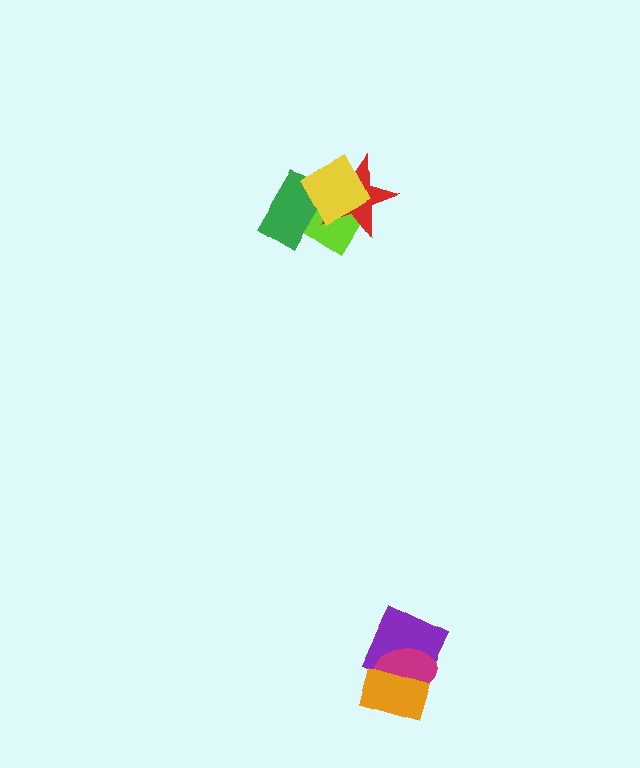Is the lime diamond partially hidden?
Yes, it is partially covered by another shape.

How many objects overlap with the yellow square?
3 objects overlap with the yellow square.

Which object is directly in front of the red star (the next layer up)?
The green rectangle is directly in front of the red star.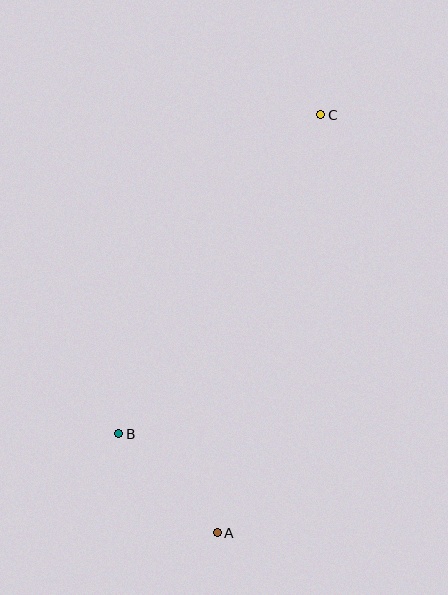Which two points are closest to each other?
Points A and B are closest to each other.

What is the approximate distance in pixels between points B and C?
The distance between B and C is approximately 378 pixels.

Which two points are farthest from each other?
Points A and C are farthest from each other.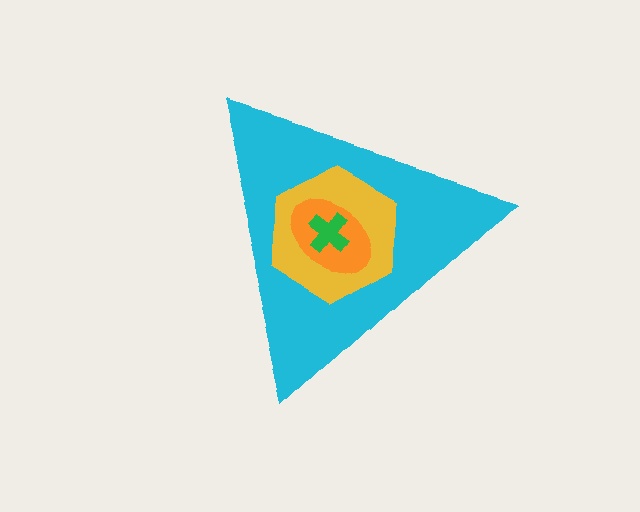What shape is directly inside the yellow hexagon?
The orange ellipse.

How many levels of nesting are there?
4.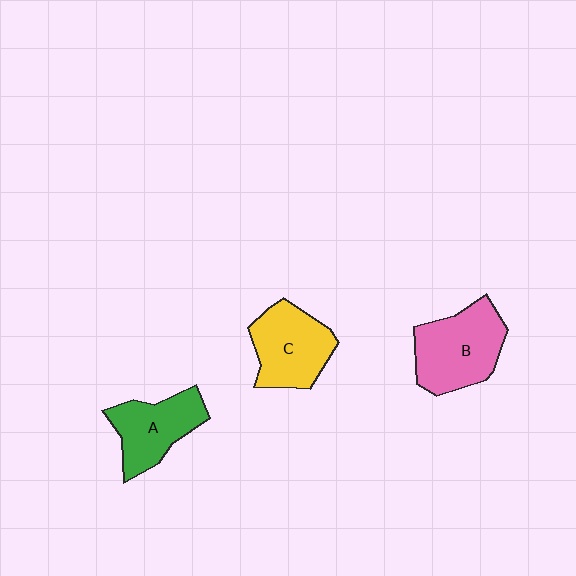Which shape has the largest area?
Shape B (pink).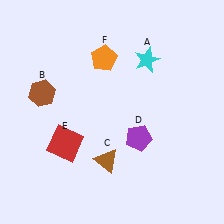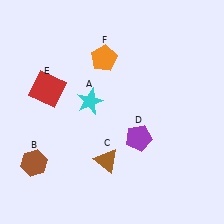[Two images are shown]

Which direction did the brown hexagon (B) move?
The brown hexagon (B) moved down.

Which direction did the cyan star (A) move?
The cyan star (A) moved left.